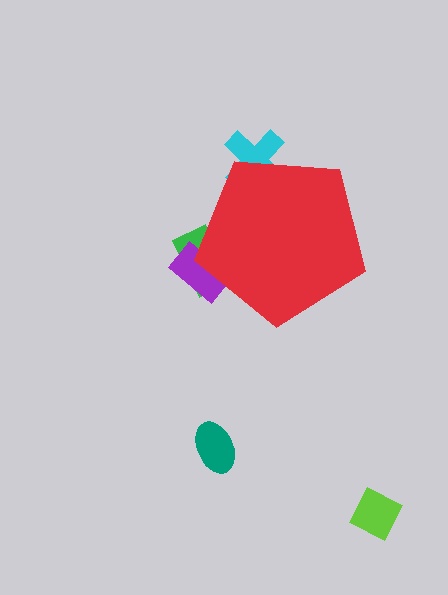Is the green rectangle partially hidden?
Yes, the green rectangle is partially hidden behind the red pentagon.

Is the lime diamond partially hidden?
No, the lime diamond is fully visible.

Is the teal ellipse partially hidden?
No, the teal ellipse is fully visible.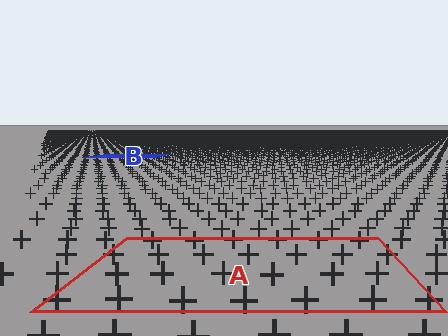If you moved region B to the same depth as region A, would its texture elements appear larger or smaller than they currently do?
They would appear larger. At a closer depth, the same texture elements are projected at a bigger on-screen size.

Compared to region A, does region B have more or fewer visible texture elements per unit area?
Region B has more texture elements per unit area — they are packed more densely because it is farther away.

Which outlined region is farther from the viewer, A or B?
Region B is farther from the viewer — the texture elements inside it appear smaller and more densely packed.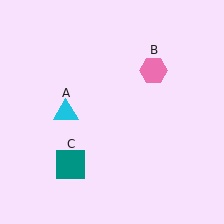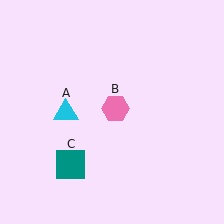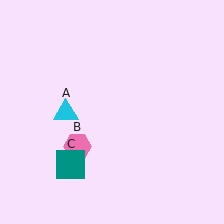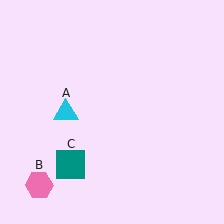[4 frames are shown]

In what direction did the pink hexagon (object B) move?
The pink hexagon (object B) moved down and to the left.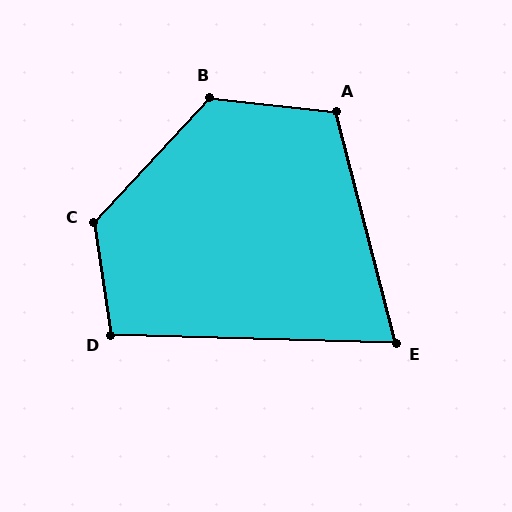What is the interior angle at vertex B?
Approximately 126 degrees (obtuse).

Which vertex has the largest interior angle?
C, at approximately 129 degrees.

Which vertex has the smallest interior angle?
E, at approximately 74 degrees.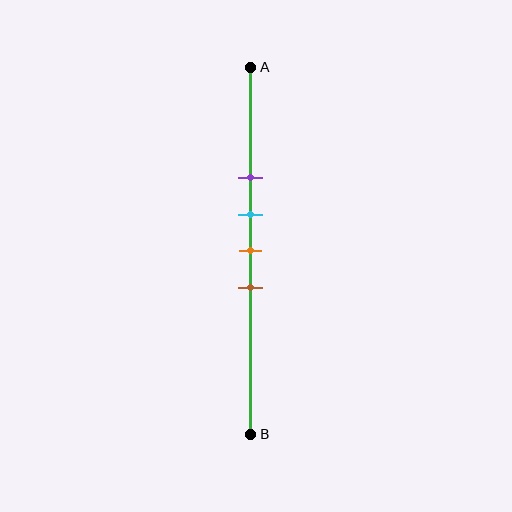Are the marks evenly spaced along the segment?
Yes, the marks are approximately evenly spaced.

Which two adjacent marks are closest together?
The cyan and orange marks are the closest adjacent pair.